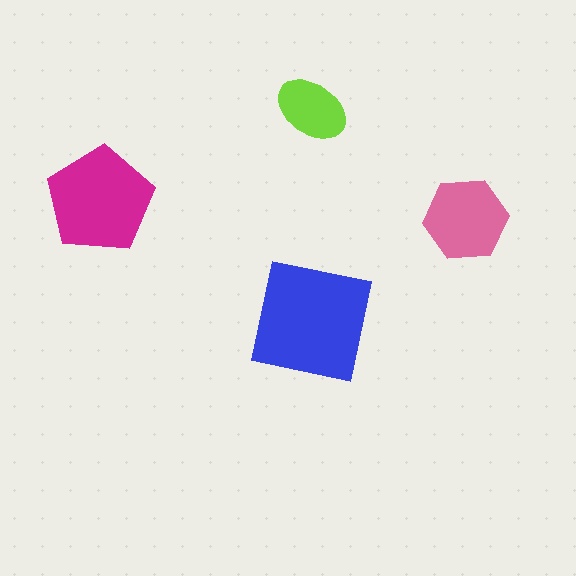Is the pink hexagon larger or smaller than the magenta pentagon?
Smaller.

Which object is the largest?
The blue square.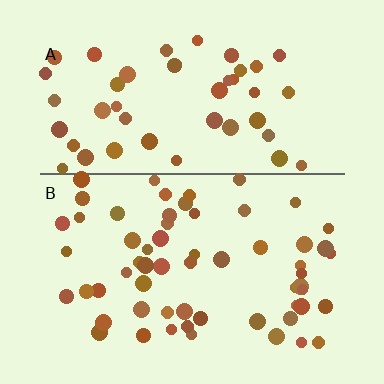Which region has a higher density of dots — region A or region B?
B (the bottom).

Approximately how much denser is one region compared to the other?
Approximately 1.3× — region B over region A.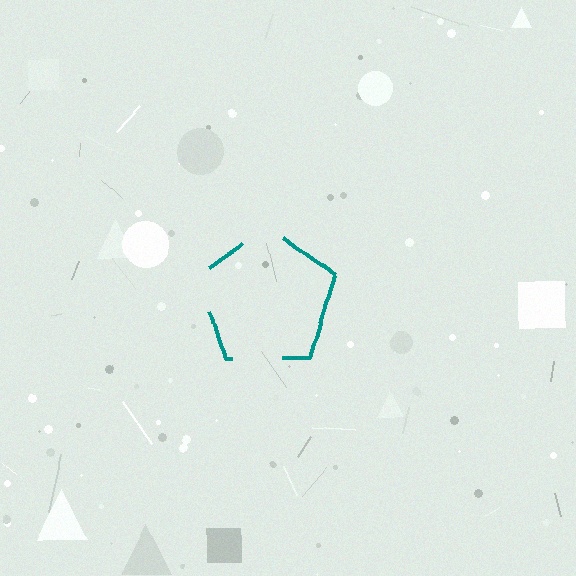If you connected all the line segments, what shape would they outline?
They would outline a pentagon.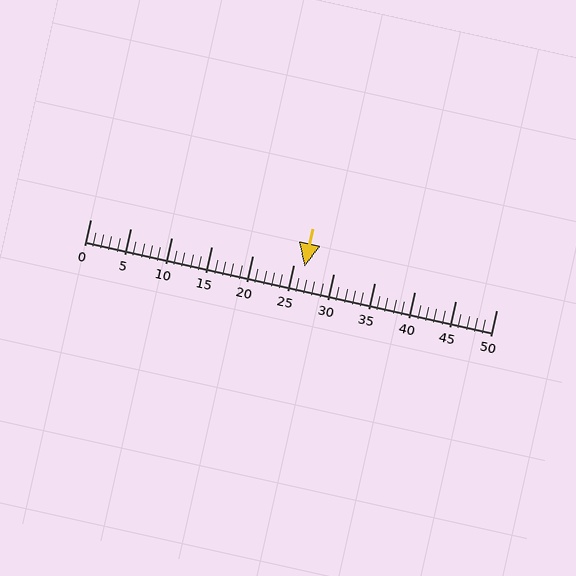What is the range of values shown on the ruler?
The ruler shows values from 0 to 50.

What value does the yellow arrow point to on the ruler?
The yellow arrow points to approximately 26.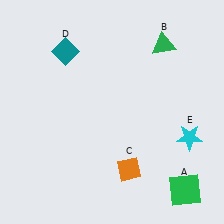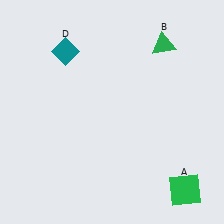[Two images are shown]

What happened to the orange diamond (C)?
The orange diamond (C) was removed in Image 2. It was in the bottom-right area of Image 1.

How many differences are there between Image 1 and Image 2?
There are 2 differences between the two images.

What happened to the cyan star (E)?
The cyan star (E) was removed in Image 2. It was in the bottom-right area of Image 1.